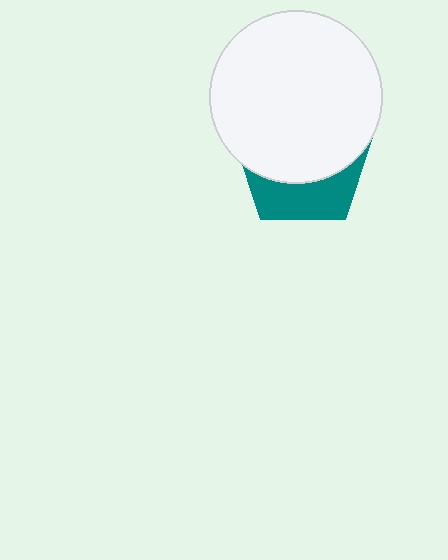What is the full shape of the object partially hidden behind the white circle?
The partially hidden object is a teal pentagon.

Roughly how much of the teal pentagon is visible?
A small part of it is visible (roughly 35%).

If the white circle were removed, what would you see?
You would see the complete teal pentagon.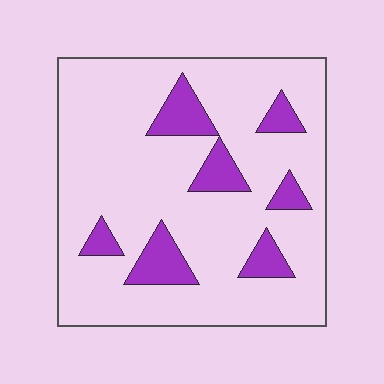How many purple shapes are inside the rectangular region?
7.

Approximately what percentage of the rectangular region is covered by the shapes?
Approximately 15%.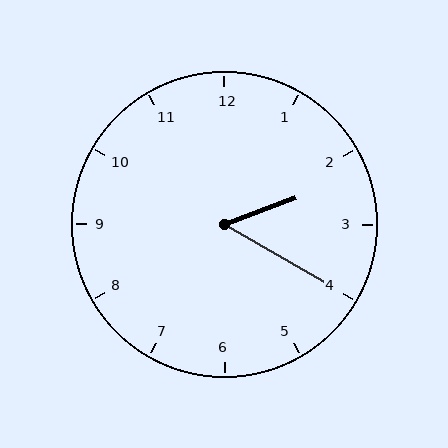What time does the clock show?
2:20.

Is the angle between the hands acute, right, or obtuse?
It is acute.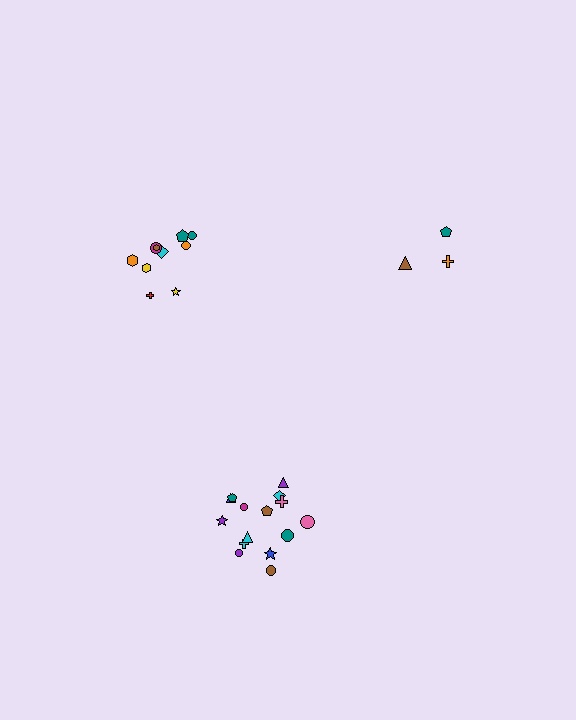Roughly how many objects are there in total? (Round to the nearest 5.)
Roughly 30 objects in total.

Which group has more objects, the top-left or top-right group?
The top-left group.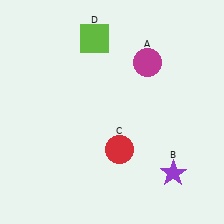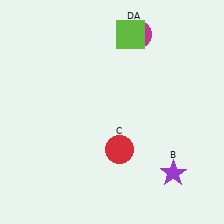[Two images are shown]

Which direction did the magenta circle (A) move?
The magenta circle (A) moved up.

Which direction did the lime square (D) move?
The lime square (D) moved right.